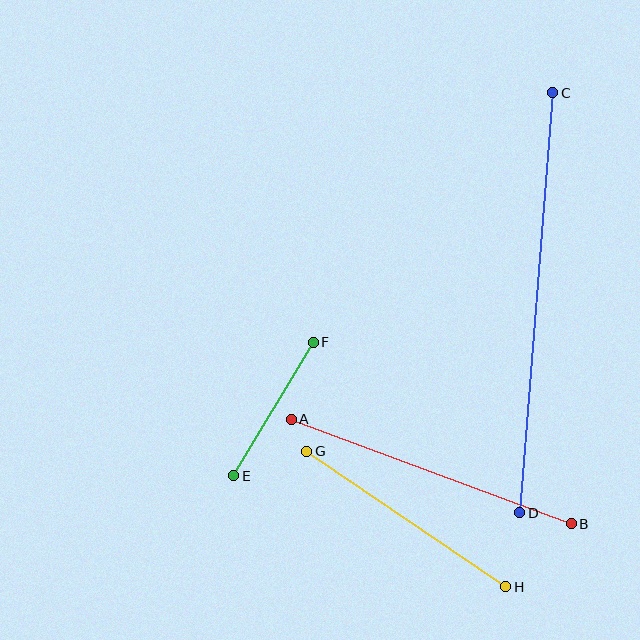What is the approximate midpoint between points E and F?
The midpoint is at approximately (273, 409) pixels.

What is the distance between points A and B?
The distance is approximately 299 pixels.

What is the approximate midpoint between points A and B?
The midpoint is at approximately (431, 471) pixels.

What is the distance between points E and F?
The distance is approximately 156 pixels.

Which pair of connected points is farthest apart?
Points C and D are farthest apart.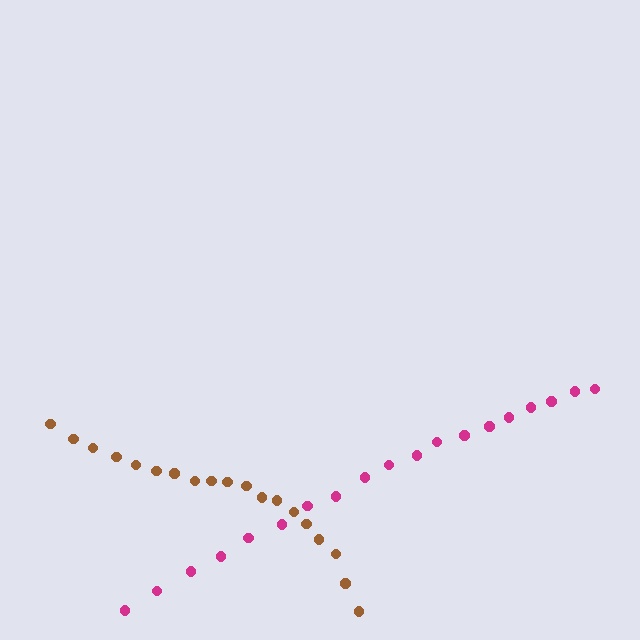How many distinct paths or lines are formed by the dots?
There are 2 distinct paths.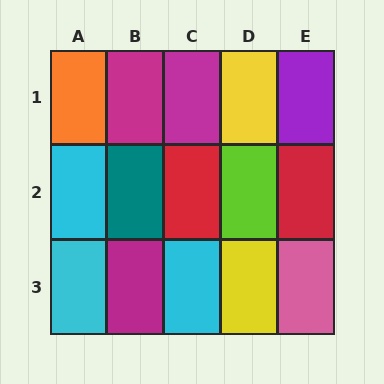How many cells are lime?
1 cell is lime.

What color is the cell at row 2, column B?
Teal.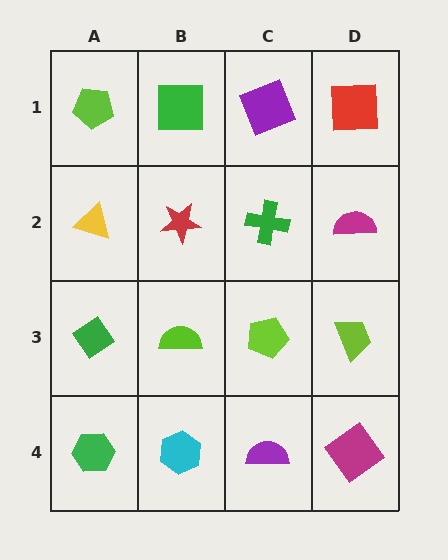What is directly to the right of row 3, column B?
A lime pentagon.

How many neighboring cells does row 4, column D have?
2.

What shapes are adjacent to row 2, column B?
A green square (row 1, column B), a lime semicircle (row 3, column B), a yellow triangle (row 2, column A), a green cross (row 2, column C).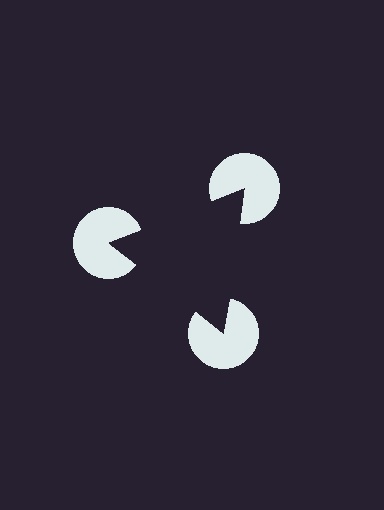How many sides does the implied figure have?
3 sides.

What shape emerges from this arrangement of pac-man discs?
An illusory triangle — its edges are inferred from the aligned wedge cuts in the pac-man discs, not physically drawn.